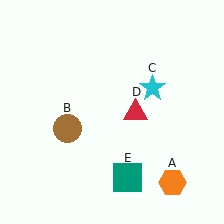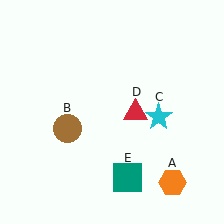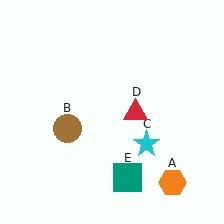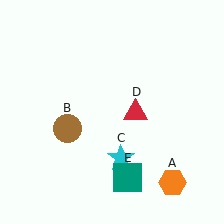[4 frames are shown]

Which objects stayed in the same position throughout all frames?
Orange hexagon (object A) and brown circle (object B) and red triangle (object D) and teal square (object E) remained stationary.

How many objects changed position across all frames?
1 object changed position: cyan star (object C).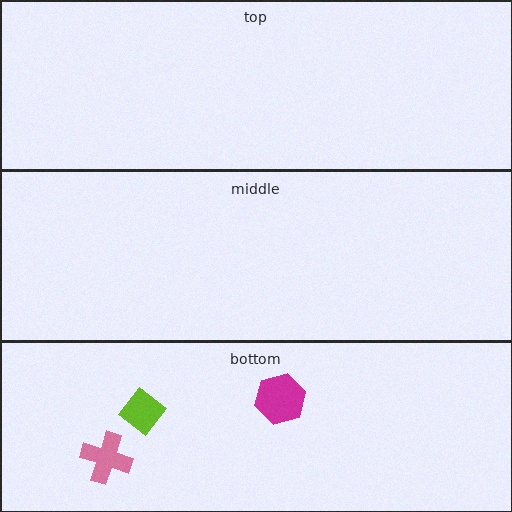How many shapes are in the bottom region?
3.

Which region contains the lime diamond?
The bottom region.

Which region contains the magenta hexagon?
The bottom region.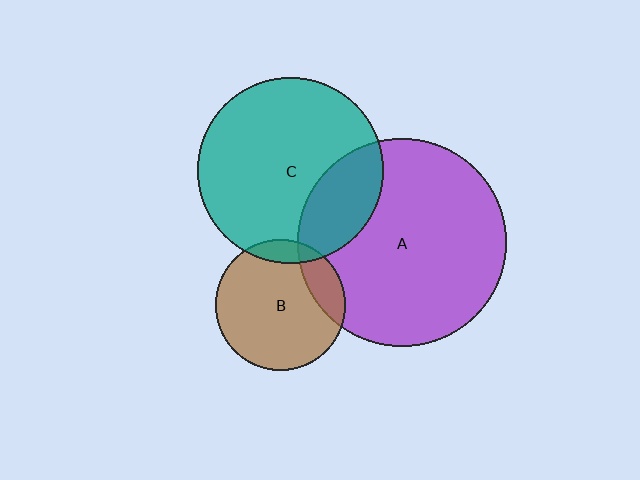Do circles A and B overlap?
Yes.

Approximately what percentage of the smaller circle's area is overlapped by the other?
Approximately 15%.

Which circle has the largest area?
Circle A (purple).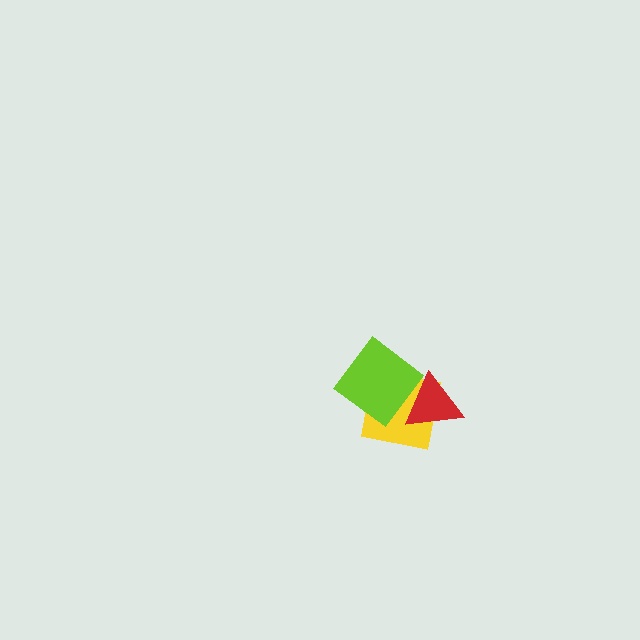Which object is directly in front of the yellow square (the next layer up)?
The lime diamond is directly in front of the yellow square.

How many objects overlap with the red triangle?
2 objects overlap with the red triangle.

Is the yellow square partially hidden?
Yes, it is partially covered by another shape.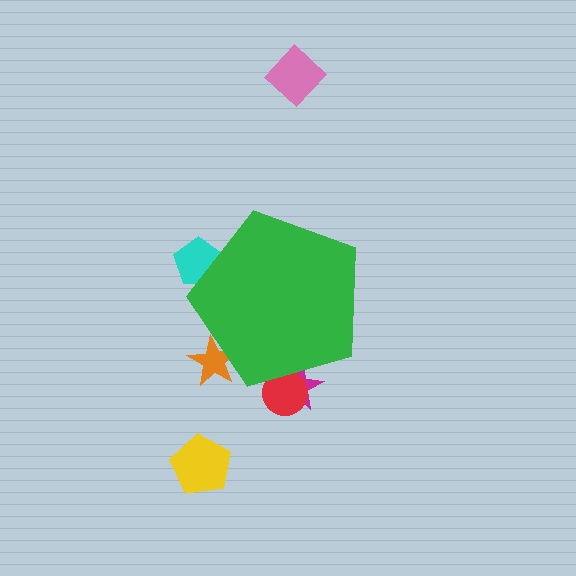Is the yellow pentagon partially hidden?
No, the yellow pentagon is fully visible.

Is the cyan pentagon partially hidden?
Yes, the cyan pentagon is partially hidden behind the green pentagon.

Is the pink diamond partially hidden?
No, the pink diamond is fully visible.